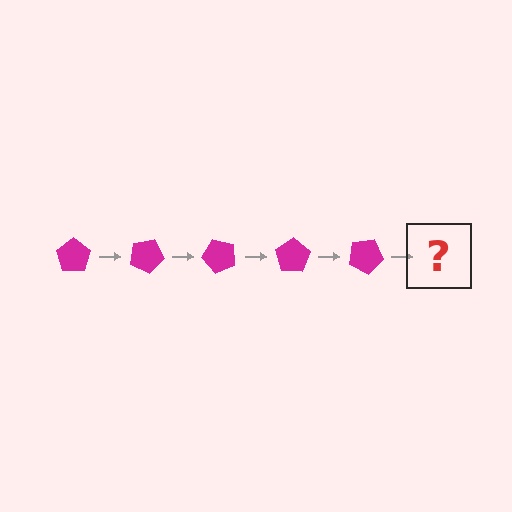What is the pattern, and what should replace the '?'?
The pattern is that the pentagon rotates 25 degrees each step. The '?' should be a magenta pentagon rotated 125 degrees.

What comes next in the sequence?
The next element should be a magenta pentagon rotated 125 degrees.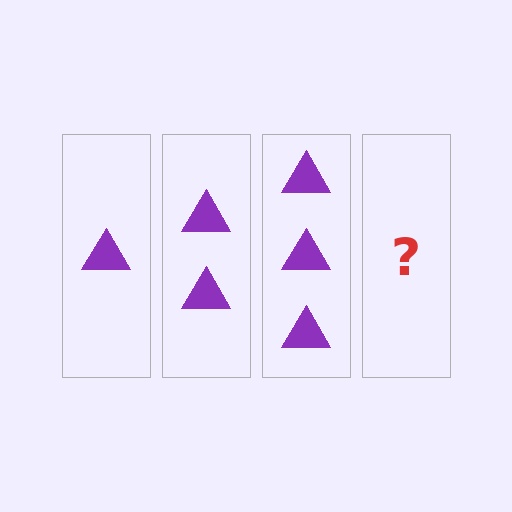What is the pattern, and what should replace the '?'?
The pattern is that each step adds one more triangle. The '?' should be 4 triangles.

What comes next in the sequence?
The next element should be 4 triangles.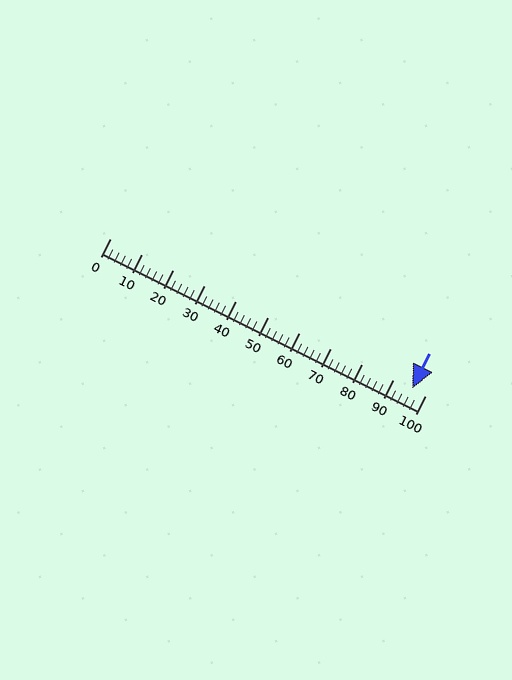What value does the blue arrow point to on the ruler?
The blue arrow points to approximately 96.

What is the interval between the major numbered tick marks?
The major tick marks are spaced 10 units apart.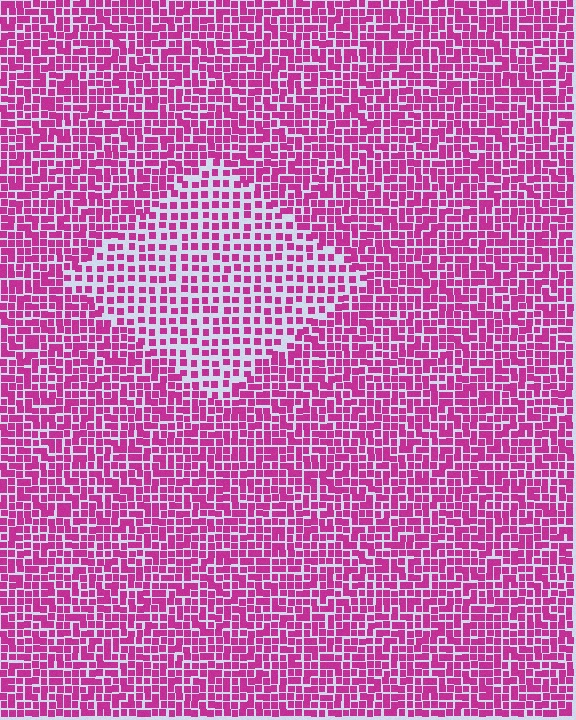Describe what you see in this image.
The image contains small magenta elements arranged at two different densities. A diamond-shaped region is visible where the elements are less densely packed than the surrounding area.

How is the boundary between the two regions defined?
The boundary is defined by a change in element density (approximately 1.7x ratio). All elements are the same color, size, and shape.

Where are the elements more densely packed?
The elements are more densely packed outside the diamond boundary.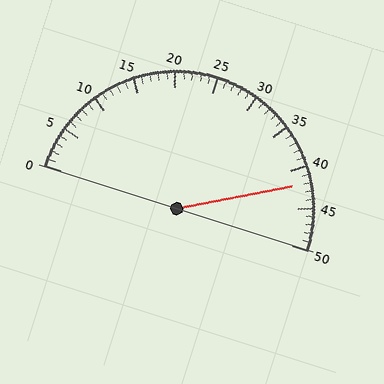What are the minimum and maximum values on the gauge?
The gauge ranges from 0 to 50.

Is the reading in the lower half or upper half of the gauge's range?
The reading is in the upper half of the range (0 to 50).